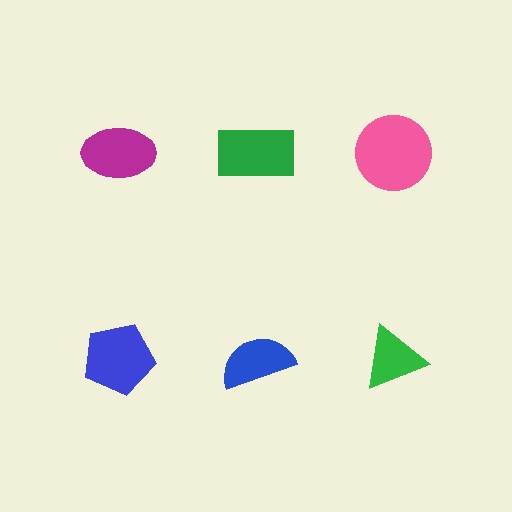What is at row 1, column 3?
A pink circle.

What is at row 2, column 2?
A blue semicircle.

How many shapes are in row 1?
3 shapes.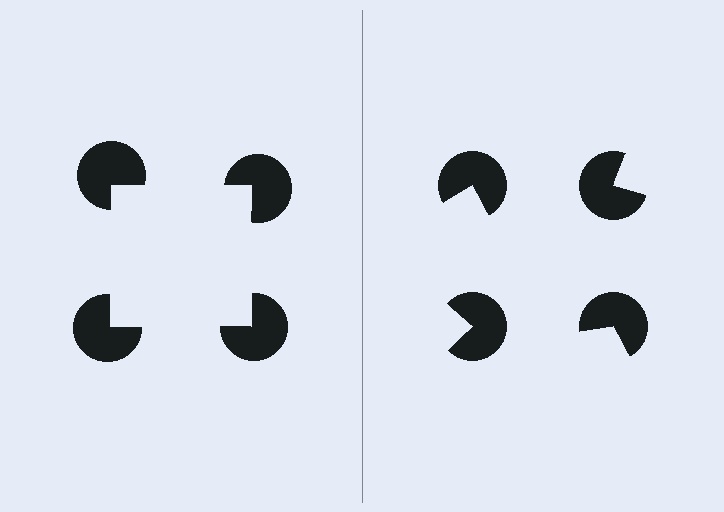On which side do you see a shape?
An illusory square appears on the left side. On the right side the wedge cuts are rotated, so no coherent shape forms.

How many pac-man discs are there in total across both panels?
8 — 4 on each side.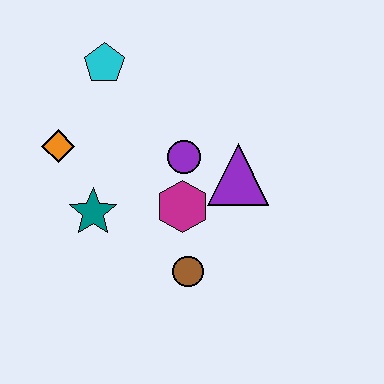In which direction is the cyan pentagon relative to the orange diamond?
The cyan pentagon is above the orange diamond.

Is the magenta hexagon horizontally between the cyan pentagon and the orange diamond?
No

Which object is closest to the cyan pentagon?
The orange diamond is closest to the cyan pentagon.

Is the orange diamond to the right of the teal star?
No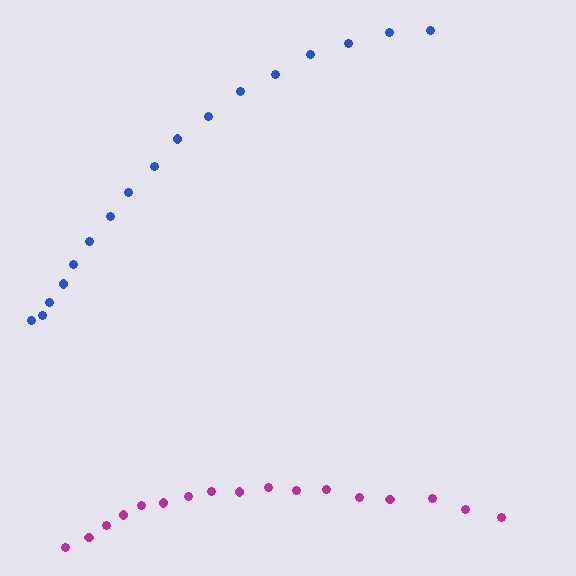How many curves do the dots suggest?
There are 2 distinct paths.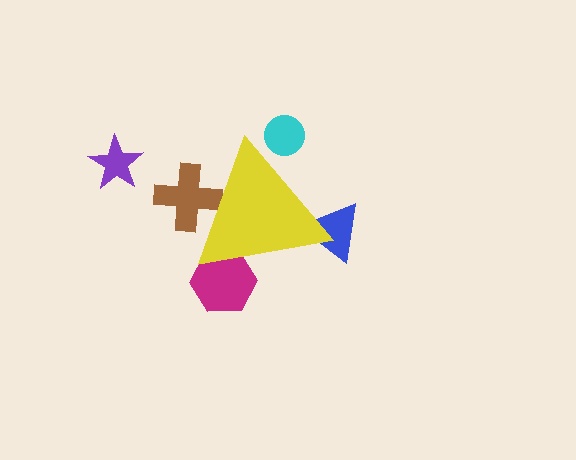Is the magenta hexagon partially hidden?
Yes, the magenta hexagon is partially hidden behind the yellow triangle.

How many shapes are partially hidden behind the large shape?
4 shapes are partially hidden.